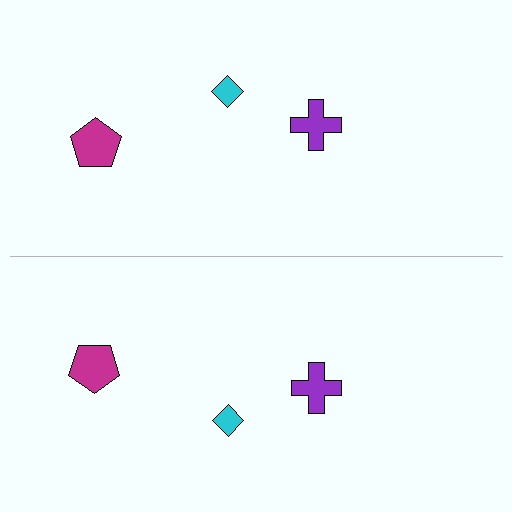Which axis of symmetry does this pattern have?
The pattern has a horizontal axis of symmetry running through the center of the image.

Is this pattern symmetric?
Yes, this pattern has bilateral (reflection) symmetry.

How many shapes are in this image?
There are 6 shapes in this image.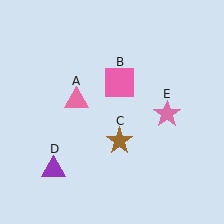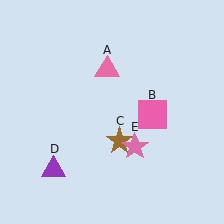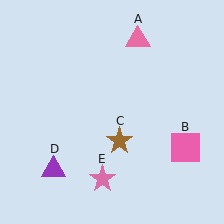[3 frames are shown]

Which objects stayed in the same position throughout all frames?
Brown star (object C) and purple triangle (object D) remained stationary.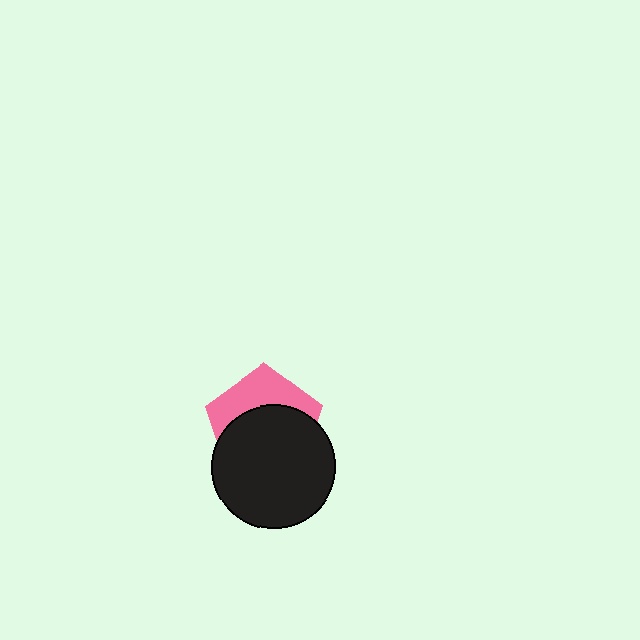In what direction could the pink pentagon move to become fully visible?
The pink pentagon could move up. That would shift it out from behind the black circle entirely.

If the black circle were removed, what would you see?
You would see the complete pink pentagon.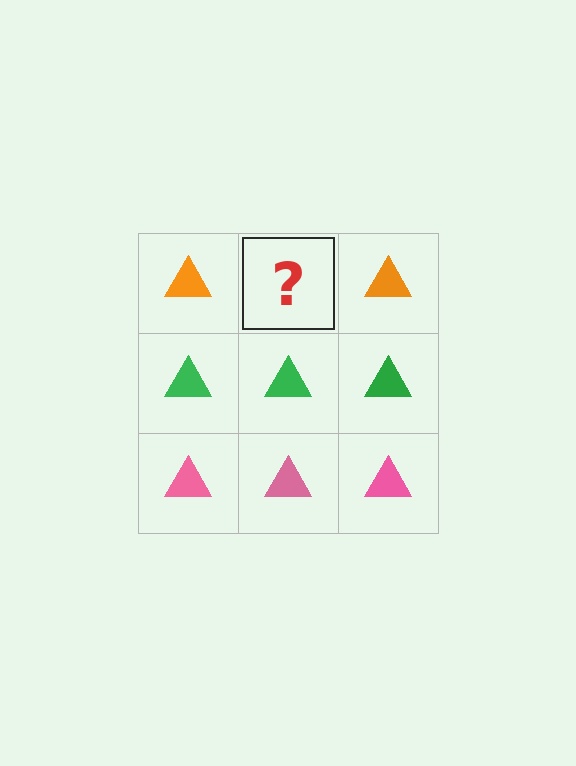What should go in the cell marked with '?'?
The missing cell should contain an orange triangle.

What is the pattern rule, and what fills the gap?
The rule is that each row has a consistent color. The gap should be filled with an orange triangle.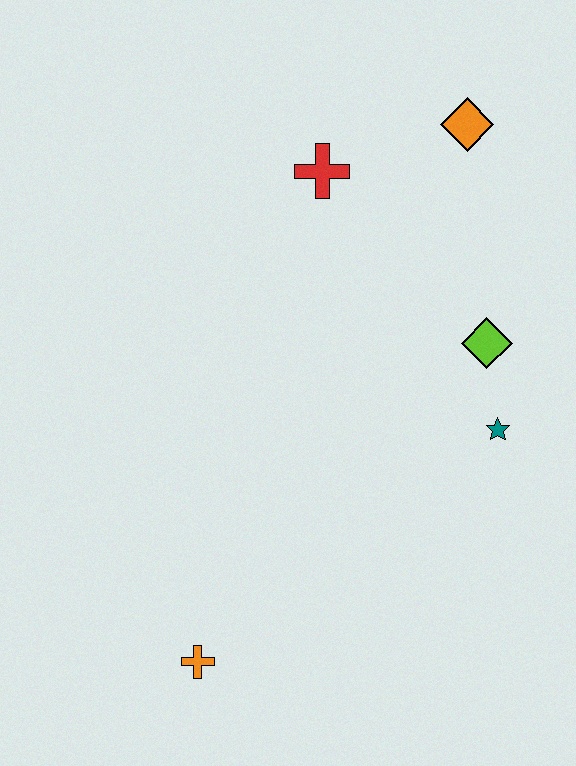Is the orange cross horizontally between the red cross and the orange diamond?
No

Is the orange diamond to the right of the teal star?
No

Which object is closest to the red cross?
The orange diamond is closest to the red cross.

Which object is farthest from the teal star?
The orange cross is farthest from the teal star.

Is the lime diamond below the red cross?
Yes